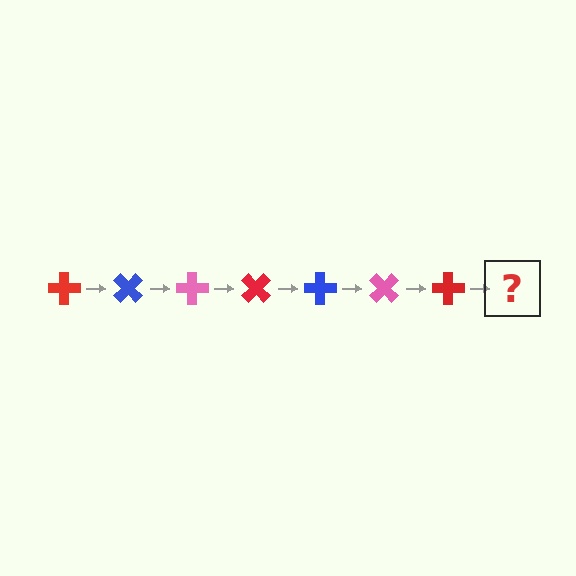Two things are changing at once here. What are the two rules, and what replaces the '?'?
The two rules are that it rotates 45 degrees each step and the color cycles through red, blue, and pink. The '?' should be a blue cross, rotated 315 degrees from the start.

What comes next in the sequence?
The next element should be a blue cross, rotated 315 degrees from the start.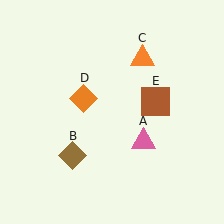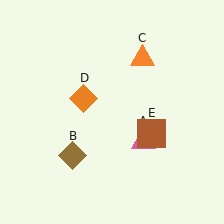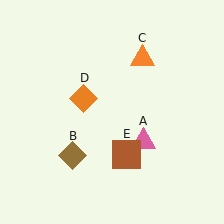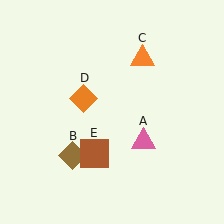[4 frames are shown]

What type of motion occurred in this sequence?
The brown square (object E) rotated clockwise around the center of the scene.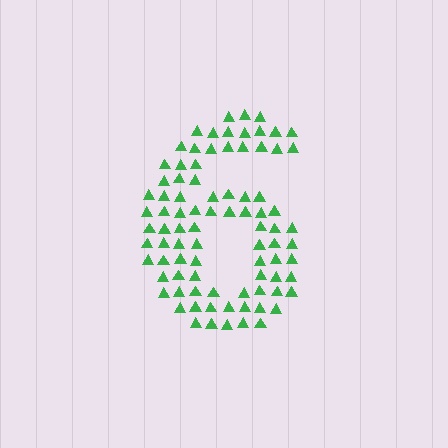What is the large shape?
The large shape is the digit 6.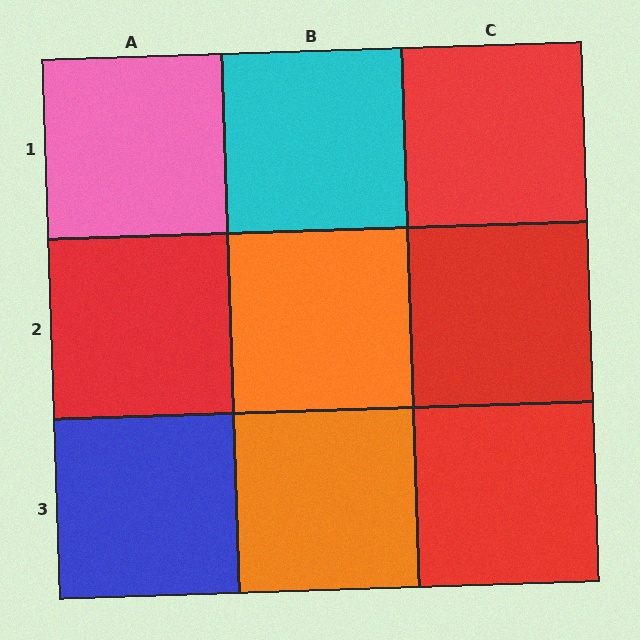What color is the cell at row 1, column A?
Pink.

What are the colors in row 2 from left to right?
Red, orange, red.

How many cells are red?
4 cells are red.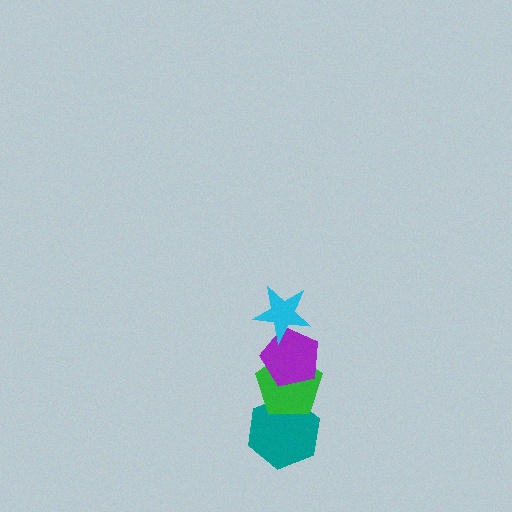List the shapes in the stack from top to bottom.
From top to bottom: the cyan star, the purple pentagon, the green pentagon, the teal hexagon.